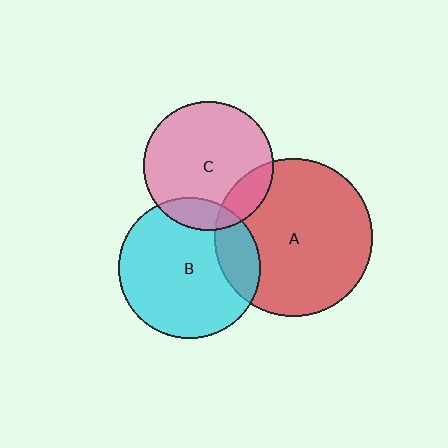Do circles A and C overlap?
Yes.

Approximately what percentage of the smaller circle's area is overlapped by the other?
Approximately 15%.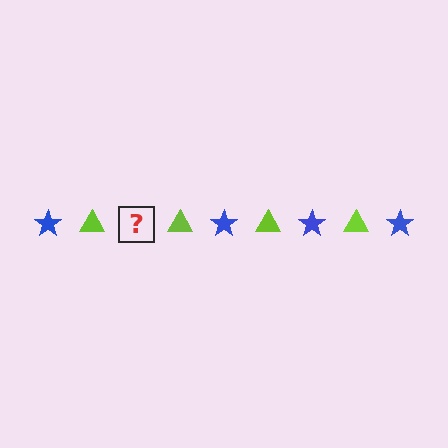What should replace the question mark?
The question mark should be replaced with a blue star.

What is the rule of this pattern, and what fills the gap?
The rule is that the pattern alternates between blue star and lime triangle. The gap should be filled with a blue star.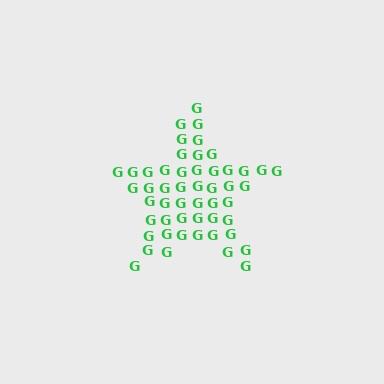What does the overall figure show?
The overall figure shows a star.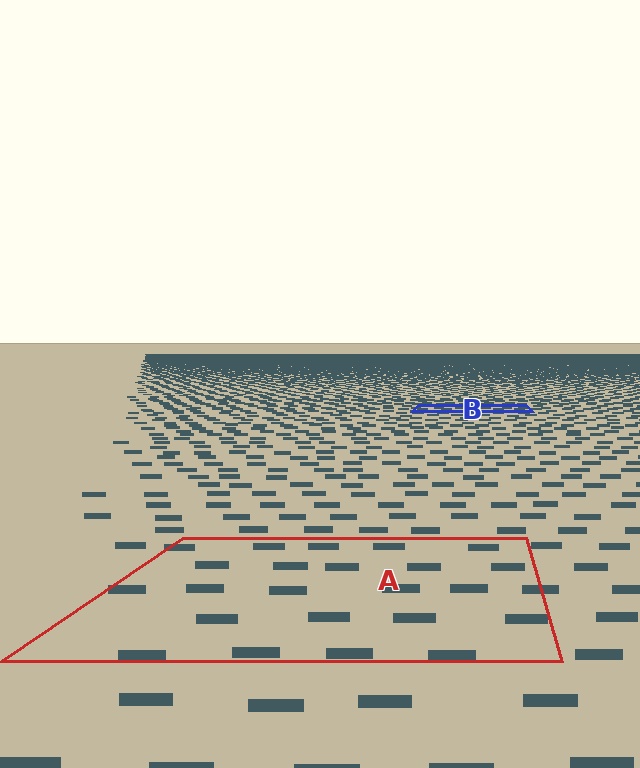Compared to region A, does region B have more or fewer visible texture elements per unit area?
Region B has more texture elements per unit area — they are packed more densely because it is farther away.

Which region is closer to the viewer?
Region A is closer. The texture elements there are larger and more spread out.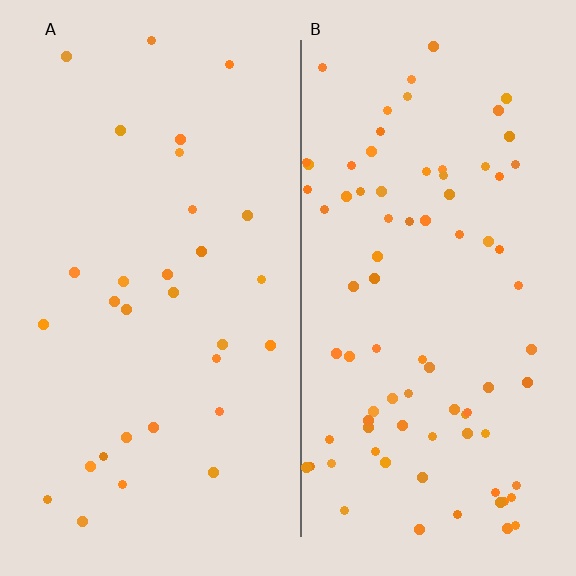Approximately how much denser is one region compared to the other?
Approximately 2.7× — region B over region A.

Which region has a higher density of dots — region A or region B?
B (the right).